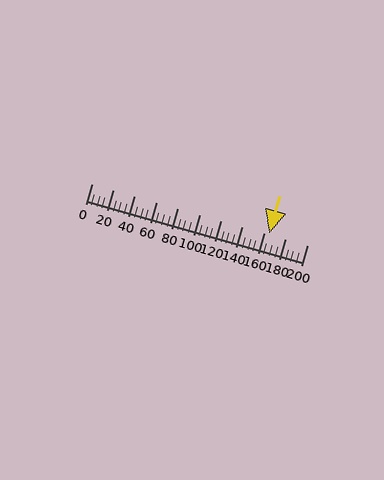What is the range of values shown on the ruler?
The ruler shows values from 0 to 200.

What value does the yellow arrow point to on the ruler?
The yellow arrow points to approximately 165.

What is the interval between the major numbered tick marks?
The major tick marks are spaced 20 units apart.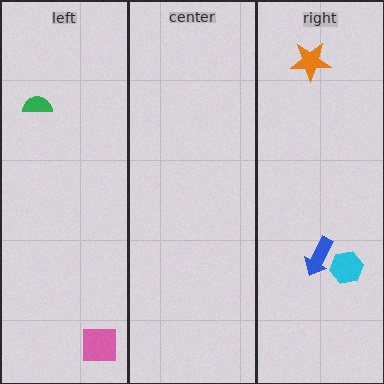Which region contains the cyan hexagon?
The right region.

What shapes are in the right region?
The blue arrow, the orange star, the cyan hexagon.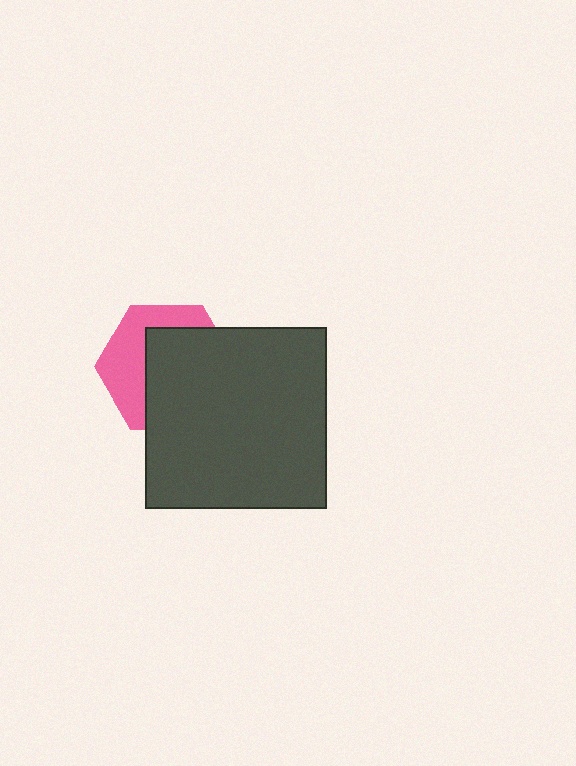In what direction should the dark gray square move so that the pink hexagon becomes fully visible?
The dark gray square should move toward the lower-right. That is the shortest direction to clear the overlap and leave the pink hexagon fully visible.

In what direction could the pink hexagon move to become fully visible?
The pink hexagon could move toward the upper-left. That would shift it out from behind the dark gray square entirely.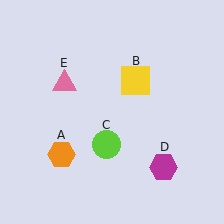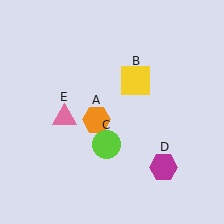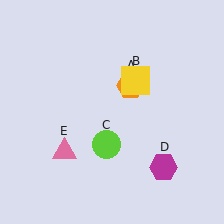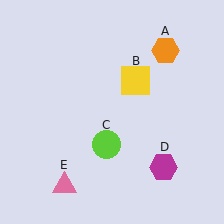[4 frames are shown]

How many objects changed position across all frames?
2 objects changed position: orange hexagon (object A), pink triangle (object E).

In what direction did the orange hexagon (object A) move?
The orange hexagon (object A) moved up and to the right.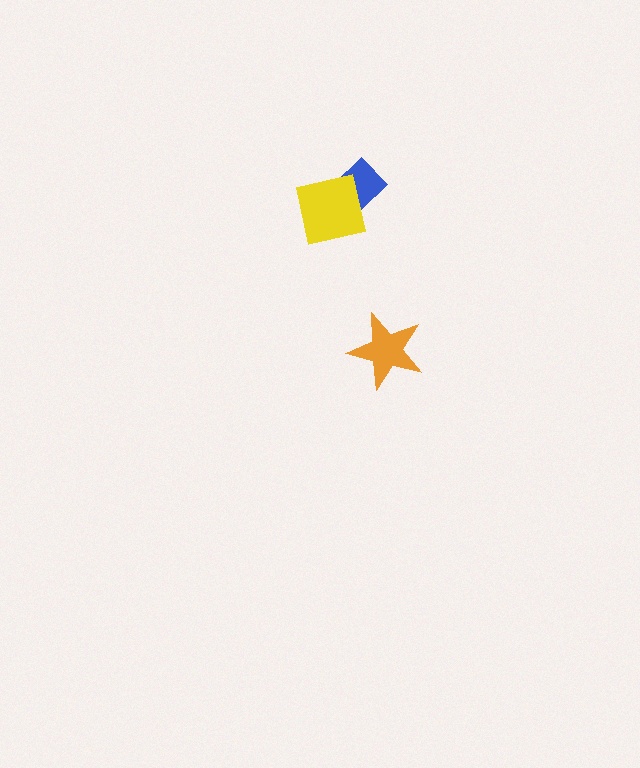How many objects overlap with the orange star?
0 objects overlap with the orange star.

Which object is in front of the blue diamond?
The yellow square is in front of the blue diamond.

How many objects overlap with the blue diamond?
1 object overlaps with the blue diamond.